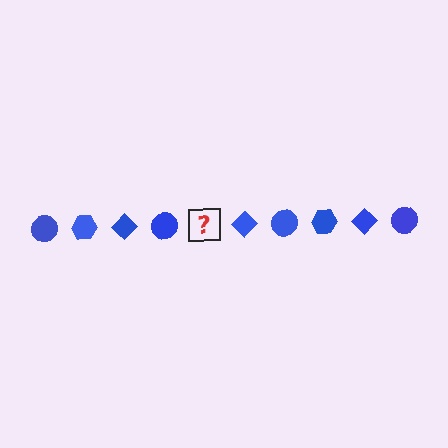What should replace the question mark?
The question mark should be replaced with a blue hexagon.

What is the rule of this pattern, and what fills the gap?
The rule is that the pattern cycles through circle, hexagon, diamond shapes in blue. The gap should be filled with a blue hexagon.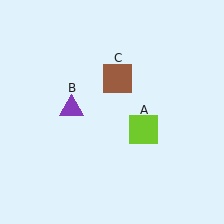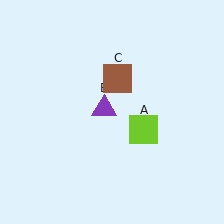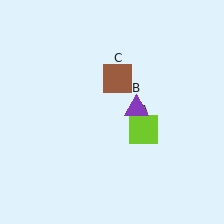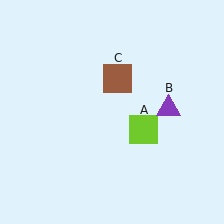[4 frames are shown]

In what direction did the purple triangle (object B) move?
The purple triangle (object B) moved right.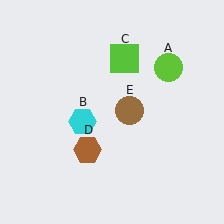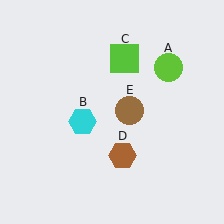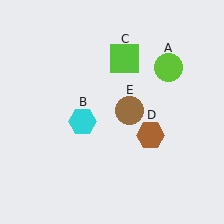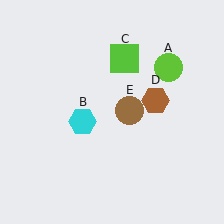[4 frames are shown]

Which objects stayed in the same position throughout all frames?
Lime circle (object A) and cyan hexagon (object B) and lime square (object C) and brown circle (object E) remained stationary.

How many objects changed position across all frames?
1 object changed position: brown hexagon (object D).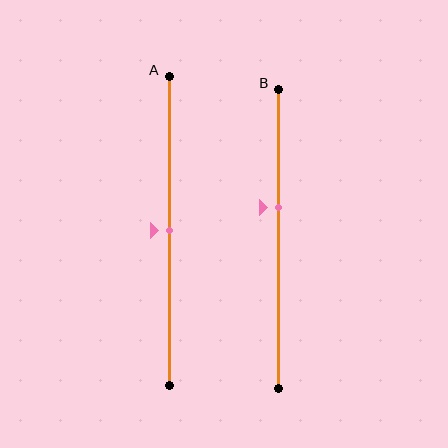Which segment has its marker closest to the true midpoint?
Segment A has its marker closest to the true midpoint.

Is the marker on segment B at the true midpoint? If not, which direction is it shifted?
No, the marker on segment B is shifted upward by about 10% of the segment length.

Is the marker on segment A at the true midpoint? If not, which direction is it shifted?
Yes, the marker on segment A is at the true midpoint.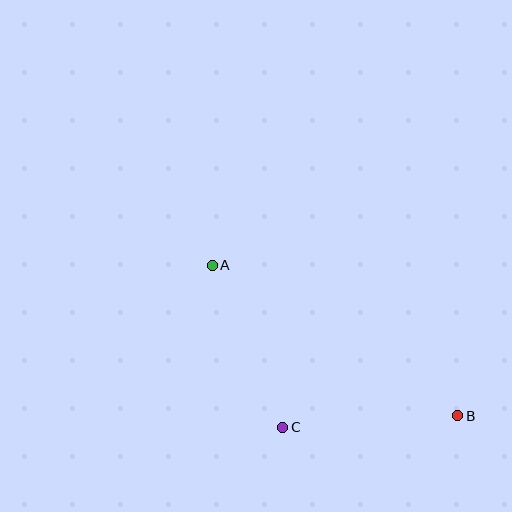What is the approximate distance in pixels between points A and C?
The distance between A and C is approximately 177 pixels.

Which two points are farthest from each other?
Points A and B are farthest from each other.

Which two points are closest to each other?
Points B and C are closest to each other.